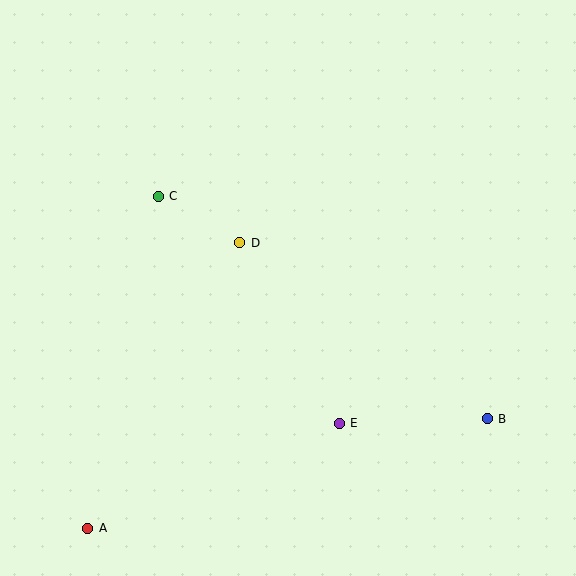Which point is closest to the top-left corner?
Point C is closest to the top-left corner.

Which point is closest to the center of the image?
Point D at (240, 243) is closest to the center.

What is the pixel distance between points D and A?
The distance between D and A is 324 pixels.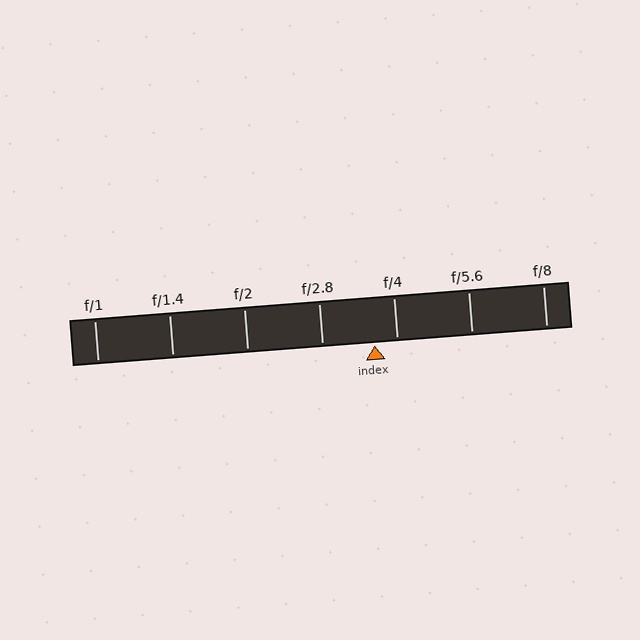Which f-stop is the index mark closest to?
The index mark is closest to f/4.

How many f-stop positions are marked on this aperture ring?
There are 7 f-stop positions marked.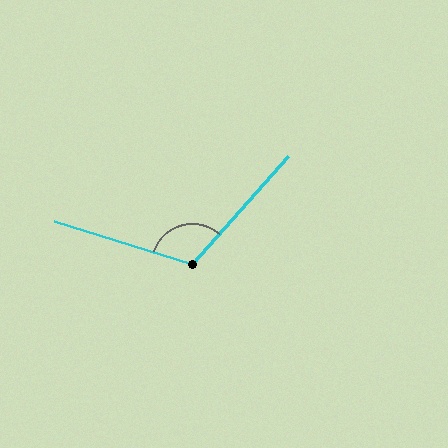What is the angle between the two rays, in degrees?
Approximately 115 degrees.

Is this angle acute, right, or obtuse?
It is obtuse.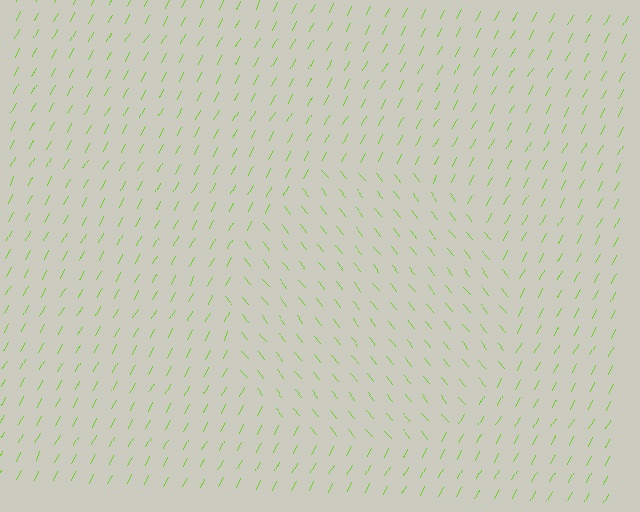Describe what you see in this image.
The image is filled with small lime line segments. A circle region in the image has lines oriented differently from the surrounding lines, creating a visible texture boundary.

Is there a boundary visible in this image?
Yes, there is a texture boundary formed by a change in line orientation.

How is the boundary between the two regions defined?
The boundary is defined purely by a change in line orientation (approximately 67 degrees difference). All lines are the same color and thickness.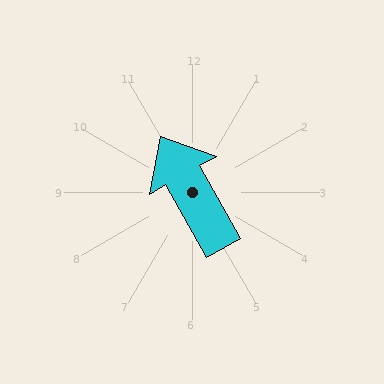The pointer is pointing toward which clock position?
Roughly 11 o'clock.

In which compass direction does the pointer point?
Northwest.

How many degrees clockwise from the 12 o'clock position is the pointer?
Approximately 331 degrees.